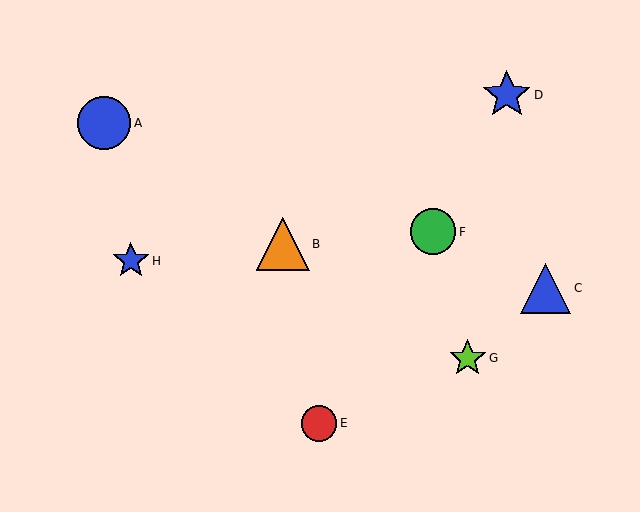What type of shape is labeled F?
Shape F is a green circle.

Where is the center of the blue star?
The center of the blue star is at (507, 95).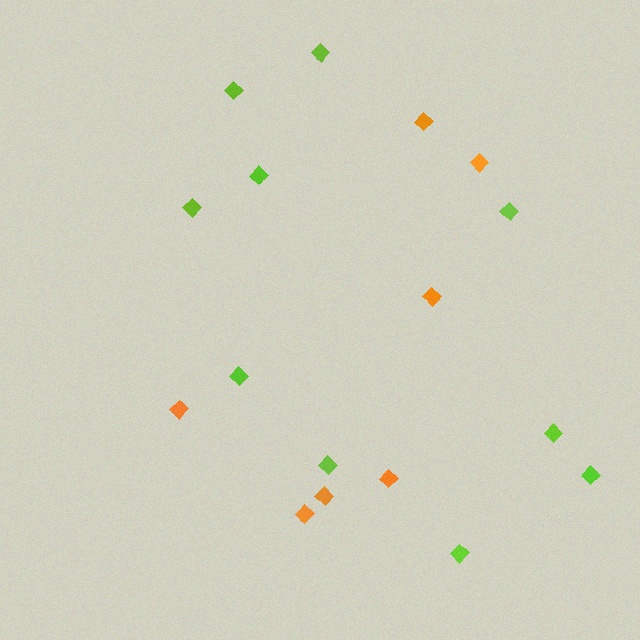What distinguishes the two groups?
There are 2 groups: one group of orange diamonds (7) and one group of lime diamonds (10).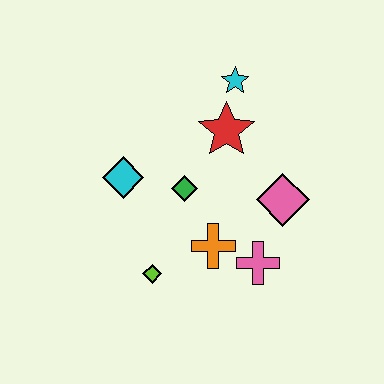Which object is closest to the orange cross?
The pink cross is closest to the orange cross.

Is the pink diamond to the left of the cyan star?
No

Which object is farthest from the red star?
The lime diamond is farthest from the red star.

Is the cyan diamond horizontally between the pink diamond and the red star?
No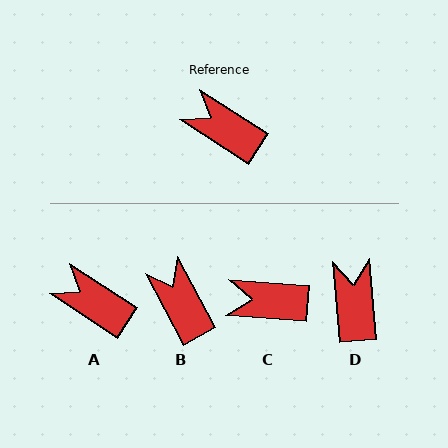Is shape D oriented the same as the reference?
No, it is off by about 52 degrees.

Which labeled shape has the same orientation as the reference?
A.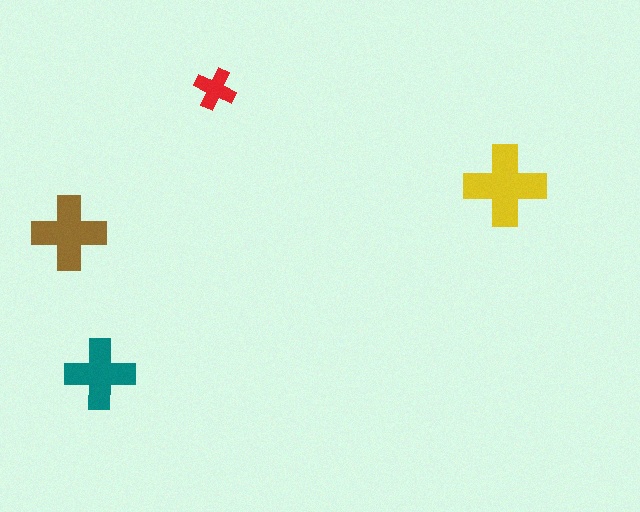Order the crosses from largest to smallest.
the yellow one, the brown one, the teal one, the red one.